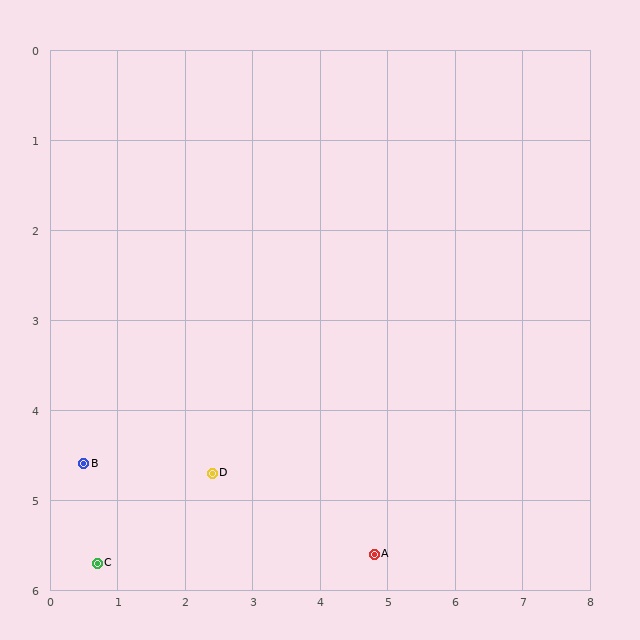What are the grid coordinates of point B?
Point B is at approximately (0.5, 4.6).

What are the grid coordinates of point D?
Point D is at approximately (2.4, 4.7).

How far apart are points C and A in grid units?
Points C and A are about 4.1 grid units apart.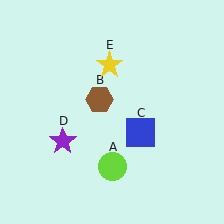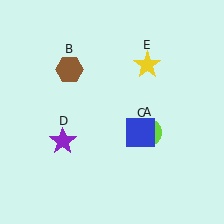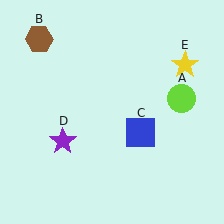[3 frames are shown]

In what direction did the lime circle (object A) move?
The lime circle (object A) moved up and to the right.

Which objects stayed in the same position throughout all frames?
Blue square (object C) and purple star (object D) remained stationary.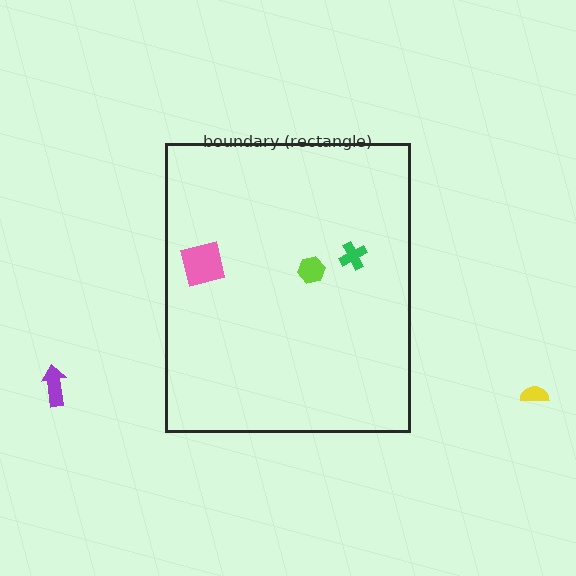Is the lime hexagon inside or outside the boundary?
Inside.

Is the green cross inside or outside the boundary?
Inside.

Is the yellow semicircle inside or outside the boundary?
Outside.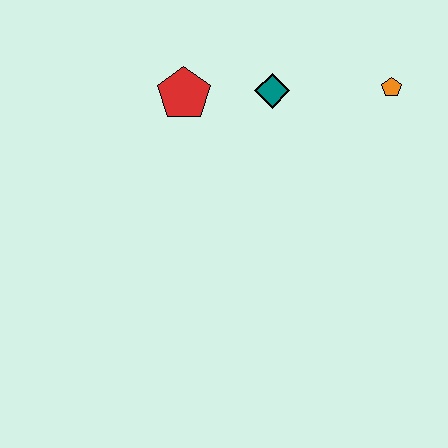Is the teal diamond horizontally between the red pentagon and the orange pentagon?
Yes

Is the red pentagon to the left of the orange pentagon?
Yes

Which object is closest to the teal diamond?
The red pentagon is closest to the teal diamond.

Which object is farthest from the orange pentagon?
The red pentagon is farthest from the orange pentagon.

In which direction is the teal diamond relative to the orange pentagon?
The teal diamond is to the left of the orange pentagon.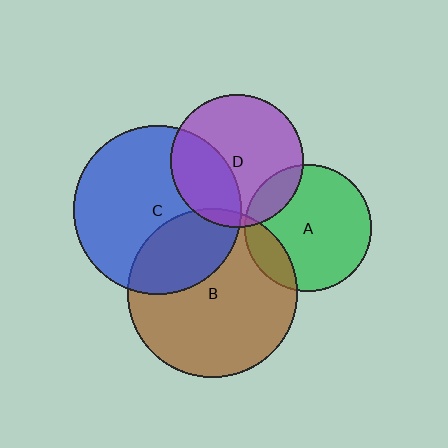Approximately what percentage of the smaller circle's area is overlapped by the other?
Approximately 5%.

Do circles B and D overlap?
Yes.